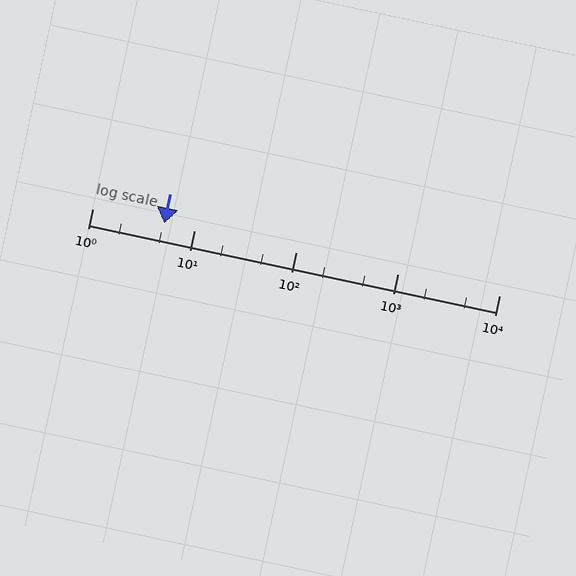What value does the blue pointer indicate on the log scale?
The pointer indicates approximately 5.1.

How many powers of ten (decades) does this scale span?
The scale spans 4 decades, from 1 to 10000.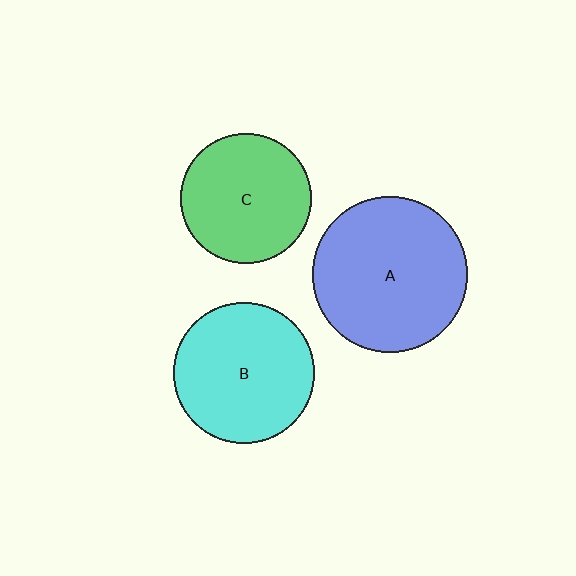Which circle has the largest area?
Circle A (blue).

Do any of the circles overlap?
No, none of the circles overlap.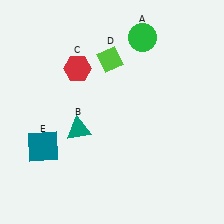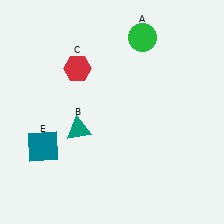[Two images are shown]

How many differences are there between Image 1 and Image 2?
There is 1 difference between the two images.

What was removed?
The lime diamond (D) was removed in Image 2.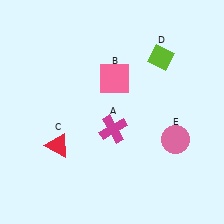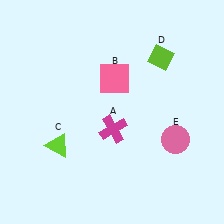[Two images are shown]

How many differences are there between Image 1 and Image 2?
There is 1 difference between the two images.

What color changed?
The triangle (C) changed from red in Image 1 to lime in Image 2.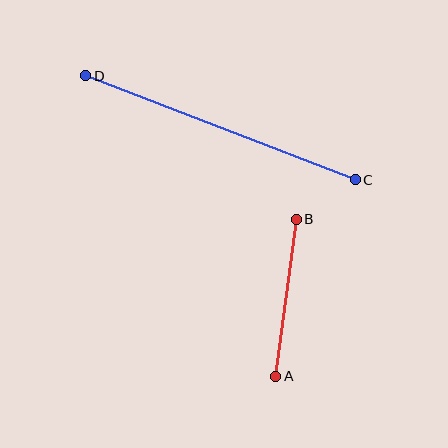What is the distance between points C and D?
The distance is approximately 289 pixels.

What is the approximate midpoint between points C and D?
The midpoint is at approximately (221, 128) pixels.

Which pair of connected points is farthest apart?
Points C and D are farthest apart.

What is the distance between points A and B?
The distance is approximately 158 pixels.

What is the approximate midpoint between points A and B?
The midpoint is at approximately (286, 298) pixels.